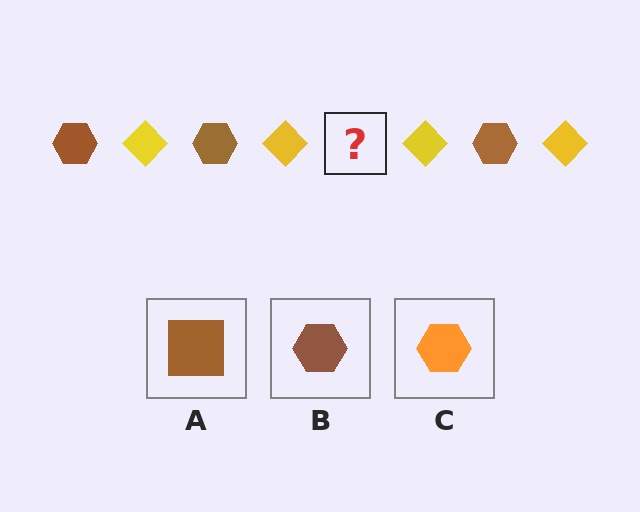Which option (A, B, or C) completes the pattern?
B.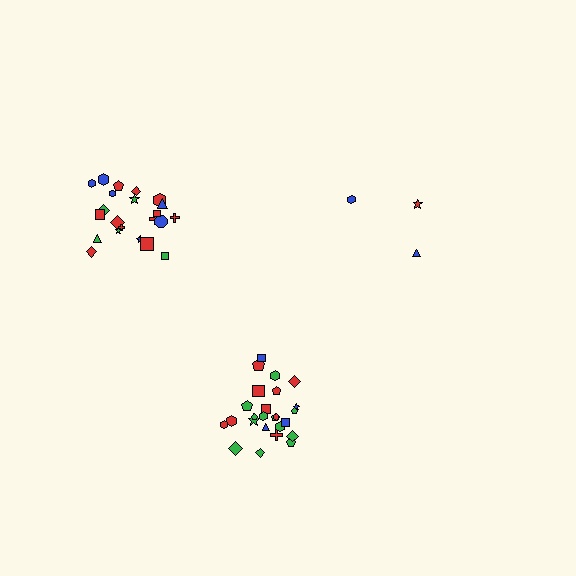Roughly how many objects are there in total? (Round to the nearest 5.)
Roughly 50 objects in total.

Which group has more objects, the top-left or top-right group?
The top-left group.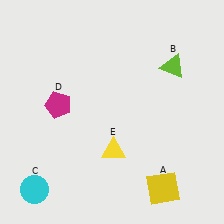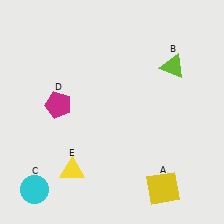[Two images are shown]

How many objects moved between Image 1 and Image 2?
1 object moved between the two images.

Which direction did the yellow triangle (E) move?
The yellow triangle (E) moved left.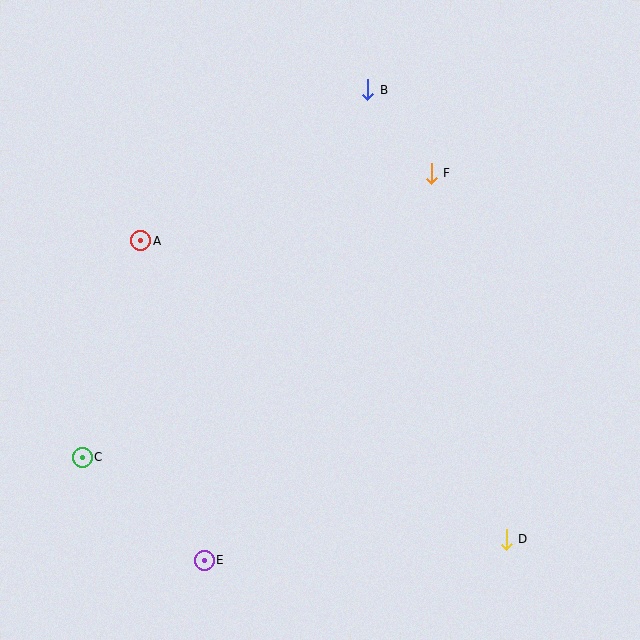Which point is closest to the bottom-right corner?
Point D is closest to the bottom-right corner.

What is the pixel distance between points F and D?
The distance between F and D is 373 pixels.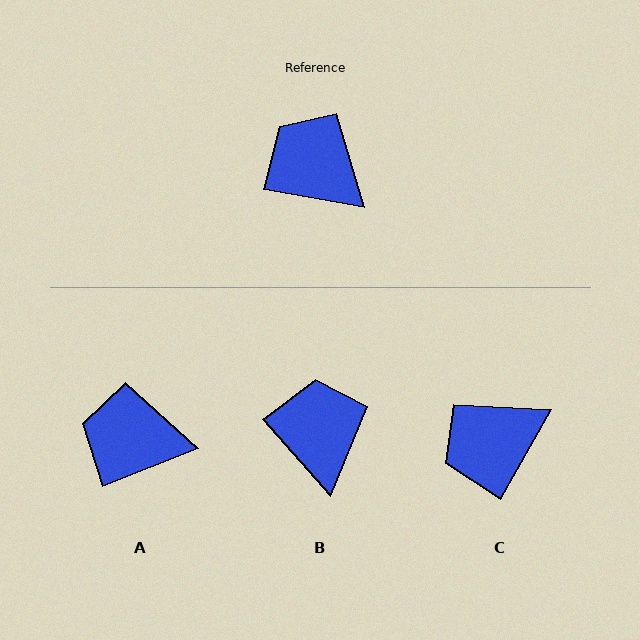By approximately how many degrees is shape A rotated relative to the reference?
Approximately 31 degrees counter-clockwise.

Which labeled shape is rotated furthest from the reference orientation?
C, about 70 degrees away.